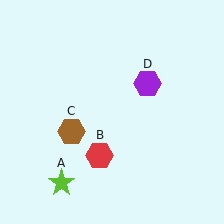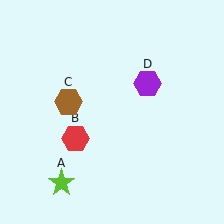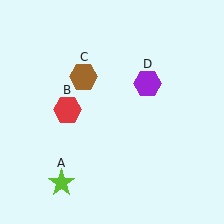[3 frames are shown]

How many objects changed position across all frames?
2 objects changed position: red hexagon (object B), brown hexagon (object C).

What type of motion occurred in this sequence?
The red hexagon (object B), brown hexagon (object C) rotated clockwise around the center of the scene.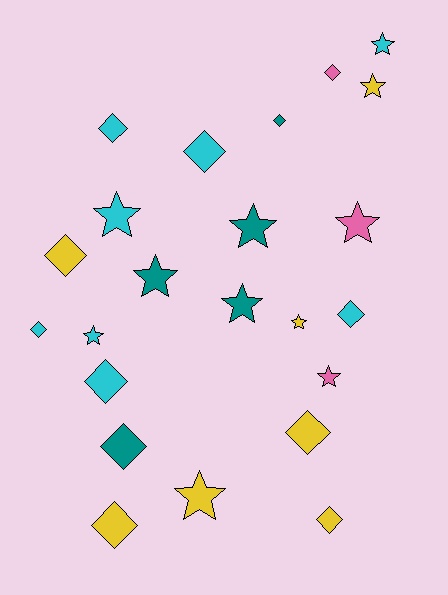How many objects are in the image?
There are 23 objects.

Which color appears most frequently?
Cyan, with 8 objects.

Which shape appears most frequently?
Diamond, with 12 objects.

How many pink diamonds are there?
There is 1 pink diamond.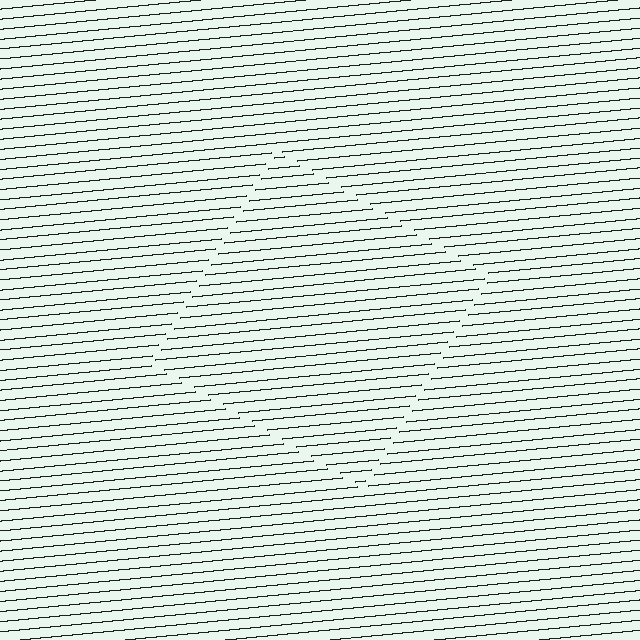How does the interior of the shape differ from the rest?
The interior of the shape contains the same grating, shifted by half a period — the contour is defined by the phase discontinuity where line-ends from the inner and outer gratings abut.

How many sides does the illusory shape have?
4 sides — the line-ends trace a square.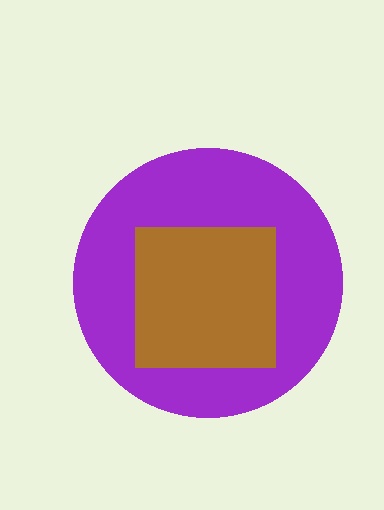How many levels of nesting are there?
2.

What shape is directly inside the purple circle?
The brown square.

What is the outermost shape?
The purple circle.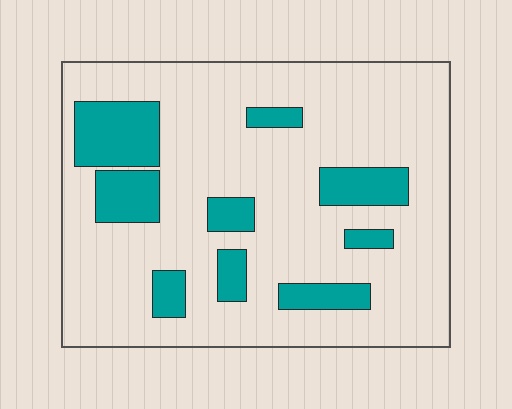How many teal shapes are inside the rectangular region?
9.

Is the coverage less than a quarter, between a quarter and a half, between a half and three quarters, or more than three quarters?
Less than a quarter.